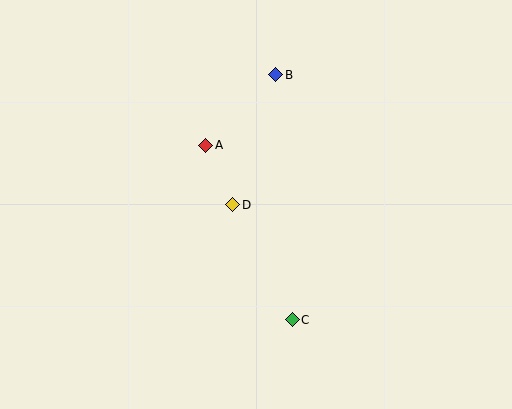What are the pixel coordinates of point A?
Point A is at (206, 145).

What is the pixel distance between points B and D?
The distance between B and D is 137 pixels.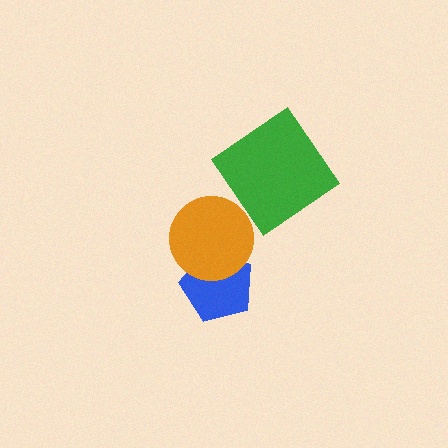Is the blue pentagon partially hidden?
Yes, it is partially covered by another shape.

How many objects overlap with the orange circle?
1 object overlaps with the orange circle.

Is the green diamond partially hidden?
No, no other shape covers it.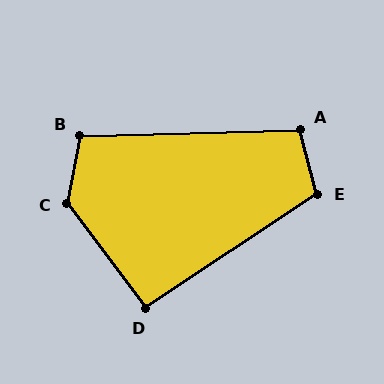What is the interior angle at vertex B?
Approximately 102 degrees (obtuse).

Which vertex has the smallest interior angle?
D, at approximately 93 degrees.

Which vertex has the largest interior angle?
C, at approximately 132 degrees.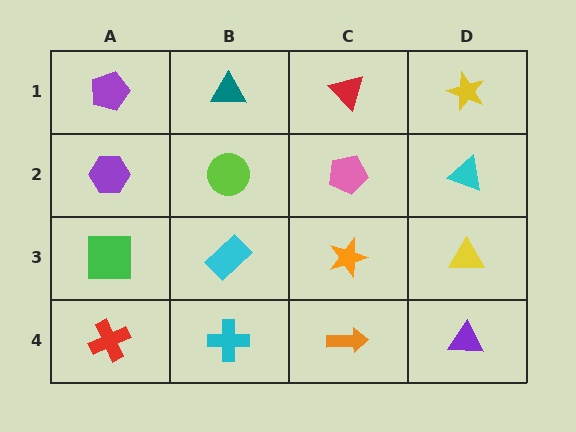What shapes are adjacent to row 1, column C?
A pink pentagon (row 2, column C), a teal triangle (row 1, column B), a yellow star (row 1, column D).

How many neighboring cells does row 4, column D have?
2.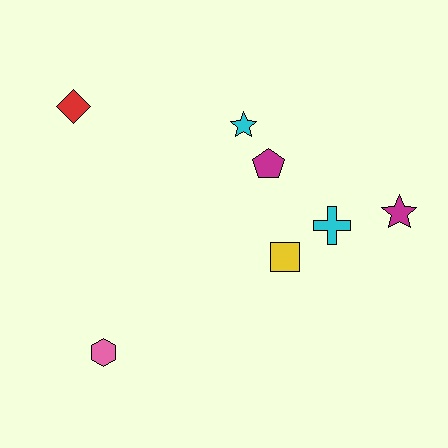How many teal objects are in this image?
There are no teal objects.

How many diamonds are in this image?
There is 1 diamond.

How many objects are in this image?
There are 7 objects.